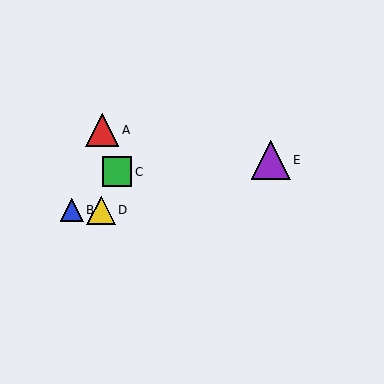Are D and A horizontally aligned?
No, D is at y≈210 and A is at y≈130.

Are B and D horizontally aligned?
Yes, both are at y≈210.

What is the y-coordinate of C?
Object C is at y≈172.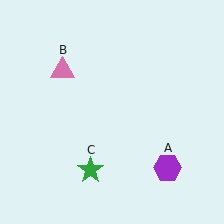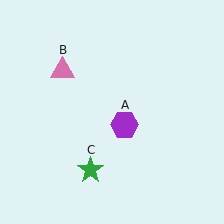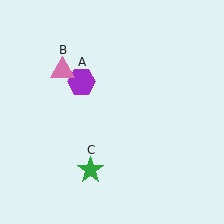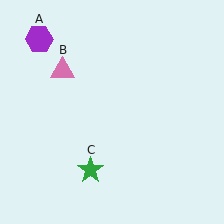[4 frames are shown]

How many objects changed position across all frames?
1 object changed position: purple hexagon (object A).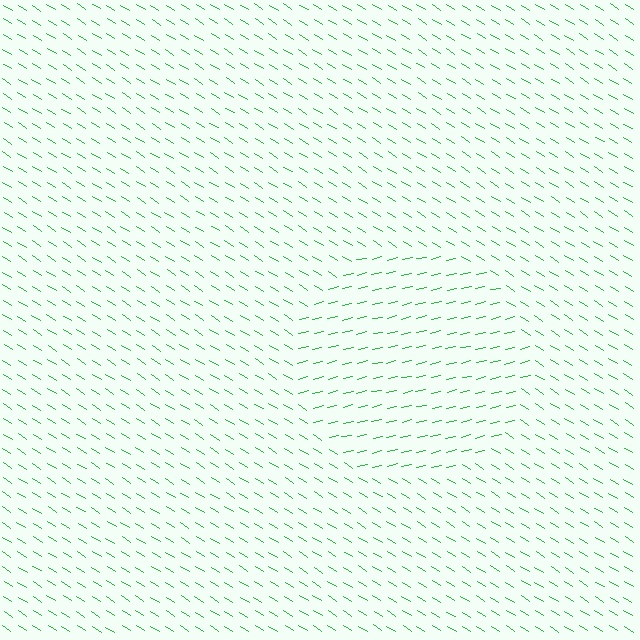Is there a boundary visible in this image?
Yes, there is a texture boundary formed by a change in line orientation.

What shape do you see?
I see a circle.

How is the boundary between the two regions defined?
The boundary is defined purely by a change in line orientation (approximately 45 degrees difference). All lines are the same color and thickness.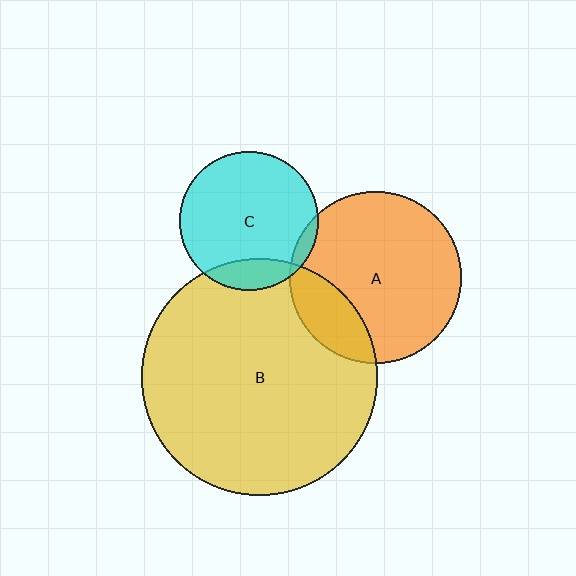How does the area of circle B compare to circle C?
Approximately 2.9 times.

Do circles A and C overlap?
Yes.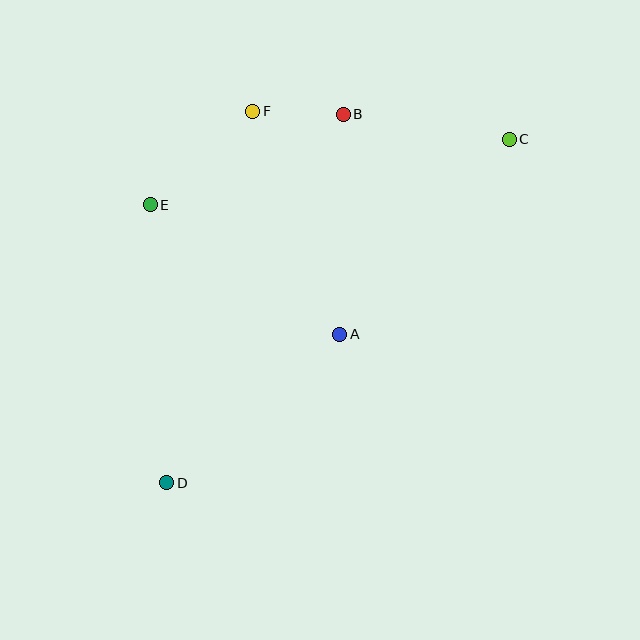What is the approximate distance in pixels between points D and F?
The distance between D and F is approximately 381 pixels.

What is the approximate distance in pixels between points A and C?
The distance between A and C is approximately 258 pixels.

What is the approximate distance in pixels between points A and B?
The distance between A and B is approximately 220 pixels.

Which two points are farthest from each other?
Points C and D are farthest from each other.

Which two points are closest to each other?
Points B and F are closest to each other.